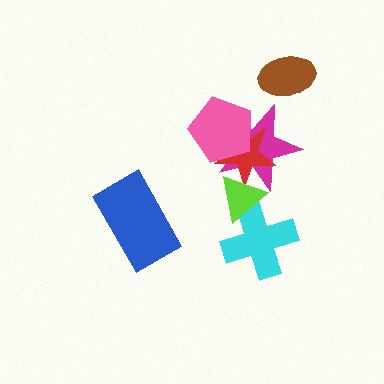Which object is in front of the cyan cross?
The lime triangle is in front of the cyan cross.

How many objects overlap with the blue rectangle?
0 objects overlap with the blue rectangle.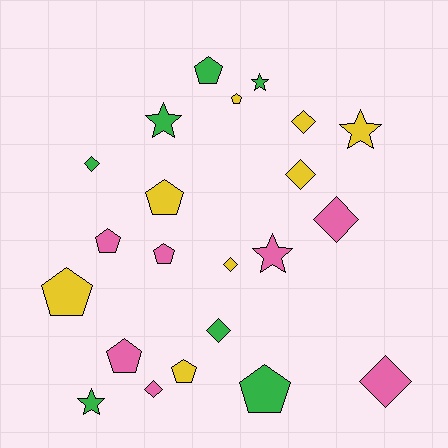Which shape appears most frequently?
Pentagon, with 9 objects.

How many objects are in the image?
There are 22 objects.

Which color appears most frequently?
Yellow, with 8 objects.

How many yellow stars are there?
There is 1 yellow star.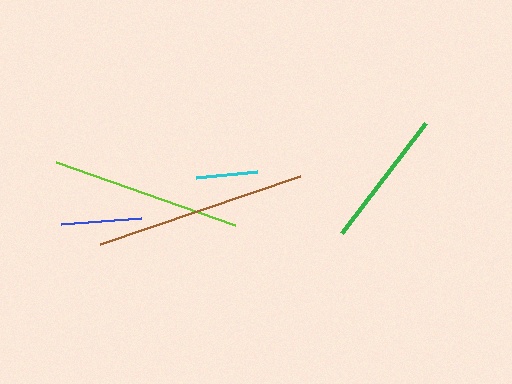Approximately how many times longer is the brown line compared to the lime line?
The brown line is approximately 1.1 times the length of the lime line.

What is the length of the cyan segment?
The cyan segment is approximately 61 pixels long.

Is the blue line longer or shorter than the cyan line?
The blue line is longer than the cyan line.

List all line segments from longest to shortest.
From longest to shortest: brown, lime, green, blue, cyan.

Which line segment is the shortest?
The cyan line is the shortest at approximately 61 pixels.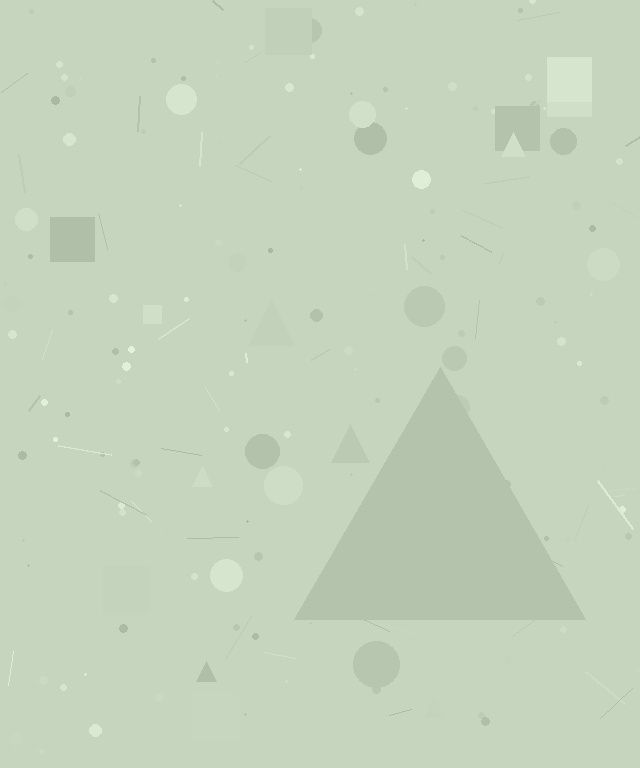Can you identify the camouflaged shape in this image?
The camouflaged shape is a triangle.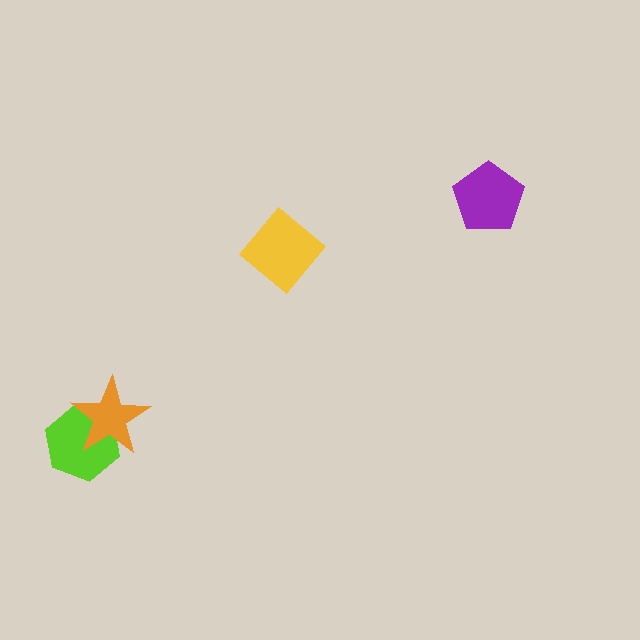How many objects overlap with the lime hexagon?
1 object overlaps with the lime hexagon.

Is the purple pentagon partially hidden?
No, no other shape covers it.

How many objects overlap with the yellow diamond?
0 objects overlap with the yellow diamond.